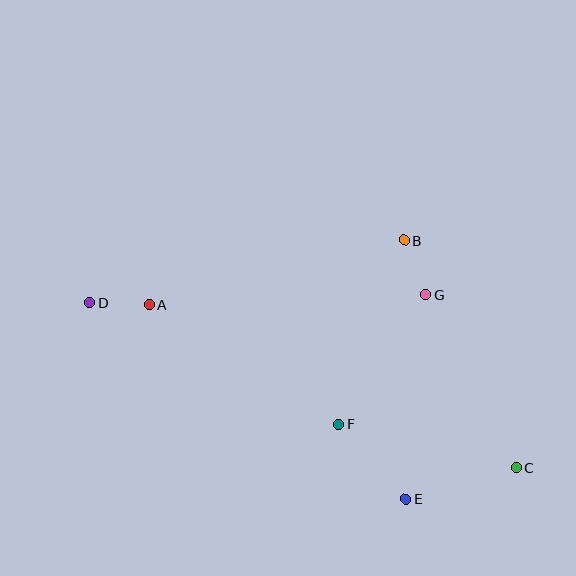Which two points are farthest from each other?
Points C and D are farthest from each other.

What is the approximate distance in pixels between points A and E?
The distance between A and E is approximately 322 pixels.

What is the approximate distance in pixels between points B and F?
The distance between B and F is approximately 196 pixels.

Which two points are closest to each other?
Points B and G are closest to each other.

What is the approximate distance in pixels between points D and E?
The distance between D and E is approximately 372 pixels.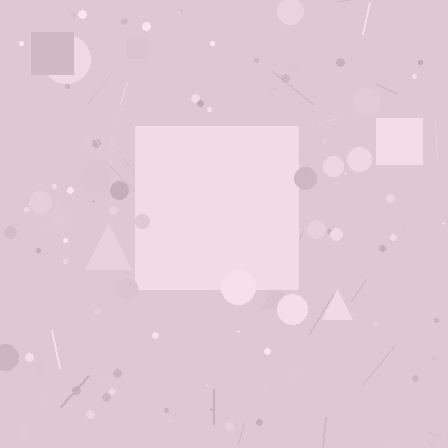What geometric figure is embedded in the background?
A square is embedded in the background.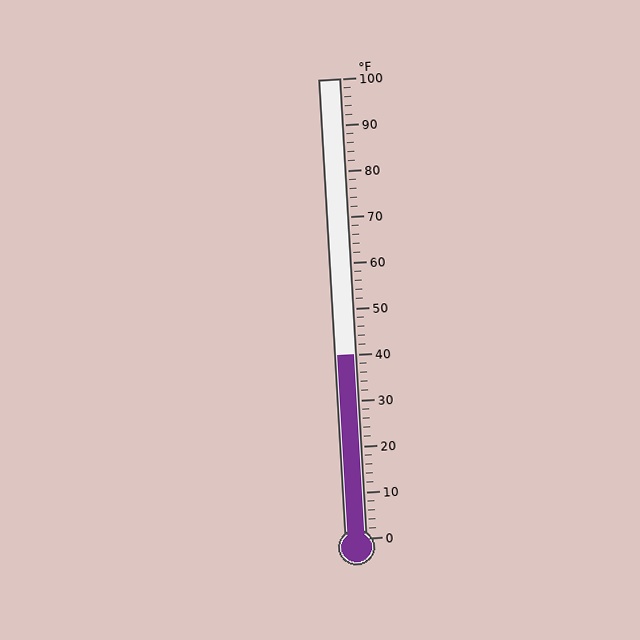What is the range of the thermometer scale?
The thermometer scale ranges from 0°F to 100°F.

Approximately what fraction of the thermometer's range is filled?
The thermometer is filled to approximately 40% of its range.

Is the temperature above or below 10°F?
The temperature is above 10°F.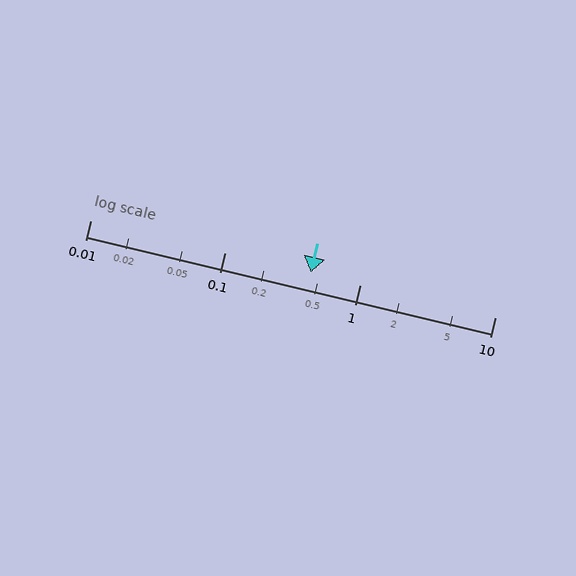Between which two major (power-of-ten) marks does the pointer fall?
The pointer is between 0.1 and 1.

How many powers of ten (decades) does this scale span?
The scale spans 3 decades, from 0.01 to 10.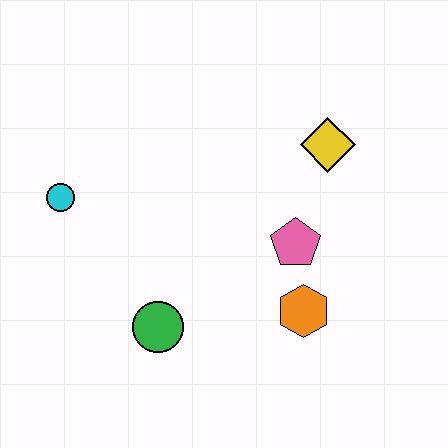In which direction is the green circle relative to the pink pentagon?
The green circle is to the left of the pink pentagon.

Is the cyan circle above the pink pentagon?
Yes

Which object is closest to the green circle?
The orange hexagon is closest to the green circle.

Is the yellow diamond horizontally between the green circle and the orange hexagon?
No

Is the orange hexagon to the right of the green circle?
Yes